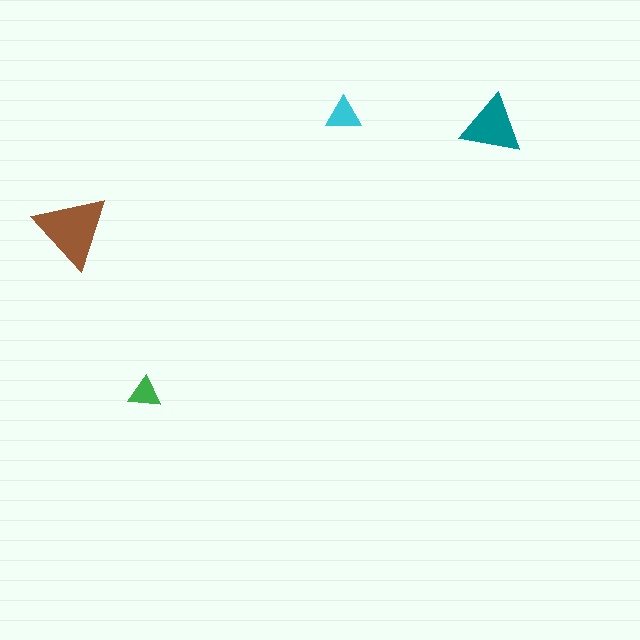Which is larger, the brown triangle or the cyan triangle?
The brown one.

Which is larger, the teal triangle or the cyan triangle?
The teal one.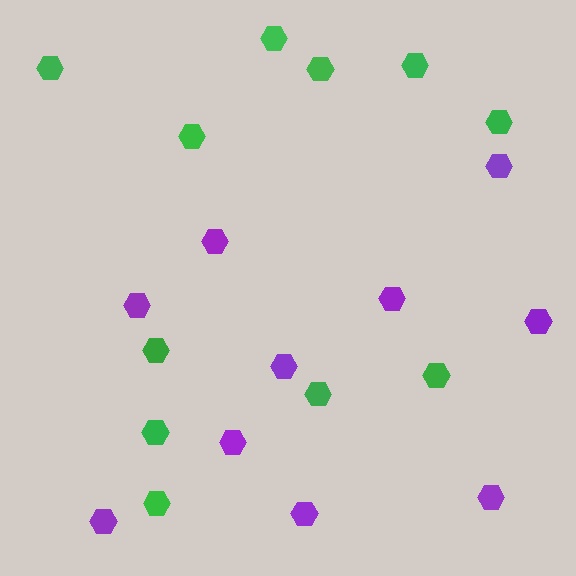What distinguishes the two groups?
There are 2 groups: one group of purple hexagons (10) and one group of green hexagons (11).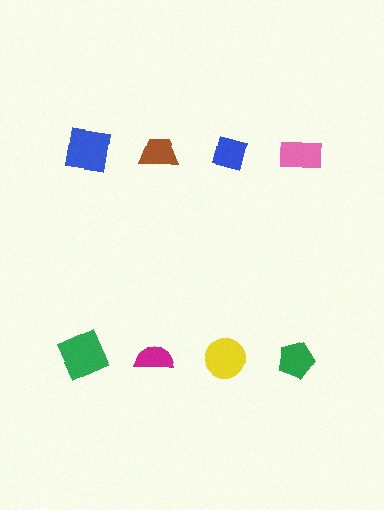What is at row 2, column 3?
A yellow circle.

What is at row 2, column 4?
A green pentagon.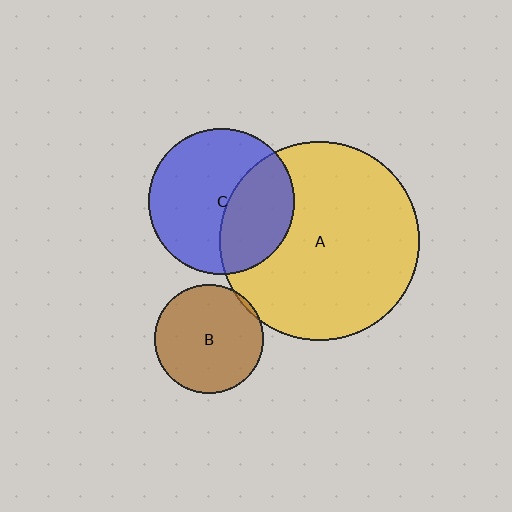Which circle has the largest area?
Circle A (yellow).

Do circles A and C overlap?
Yes.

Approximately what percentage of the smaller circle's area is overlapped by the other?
Approximately 35%.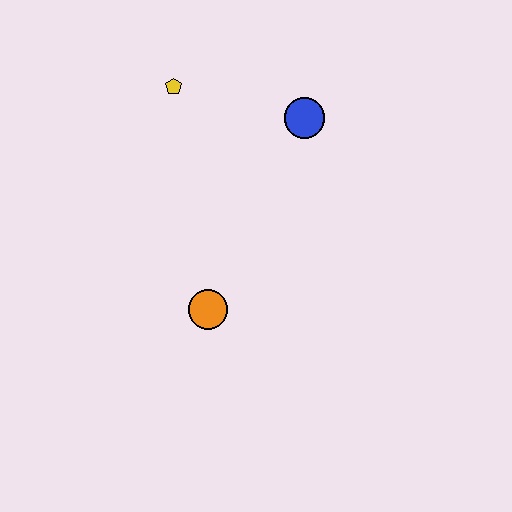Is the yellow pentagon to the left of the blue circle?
Yes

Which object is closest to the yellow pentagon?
The blue circle is closest to the yellow pentagon.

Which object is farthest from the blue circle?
The orange circle is farthest from the blue circle.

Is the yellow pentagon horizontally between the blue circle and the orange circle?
No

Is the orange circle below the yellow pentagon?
Yes